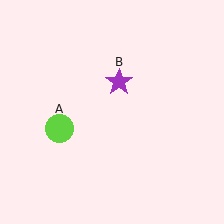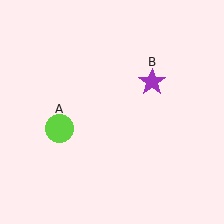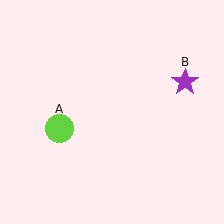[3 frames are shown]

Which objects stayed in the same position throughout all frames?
Lime circle (object A) remained stationary.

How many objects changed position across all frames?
1 object changed position: purple star (object B).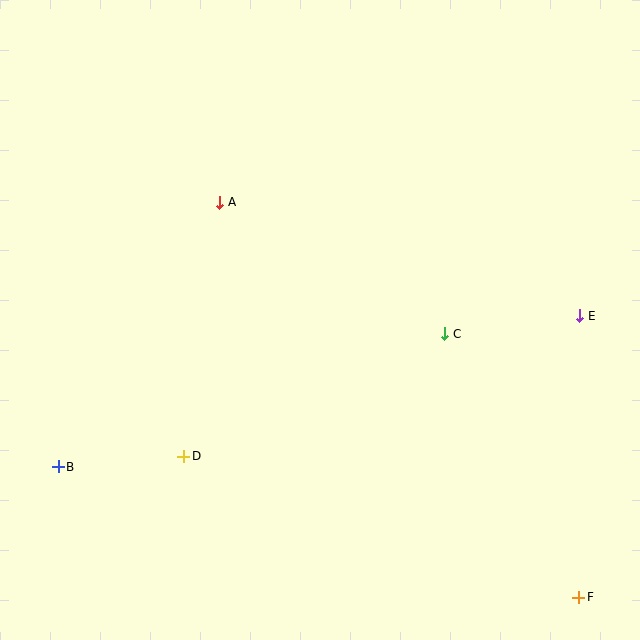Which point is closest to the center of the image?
Point C at (445, 334) is closest to the center.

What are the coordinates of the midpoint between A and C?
The midpoint between A and C is at (332, 268).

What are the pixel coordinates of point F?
Point F is at (579, 597).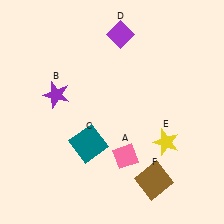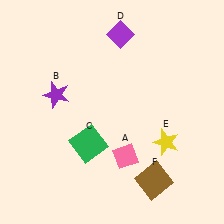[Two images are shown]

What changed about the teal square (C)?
In Image 1, C is teal. In Image 2, it changed to green.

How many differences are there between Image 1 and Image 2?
There is 1 difference between the two images.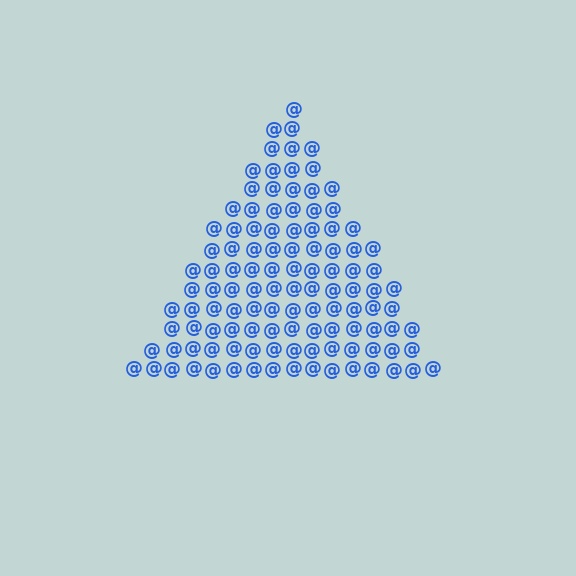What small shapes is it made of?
It is made of small at signs.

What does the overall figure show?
The overall figure shows a triangle.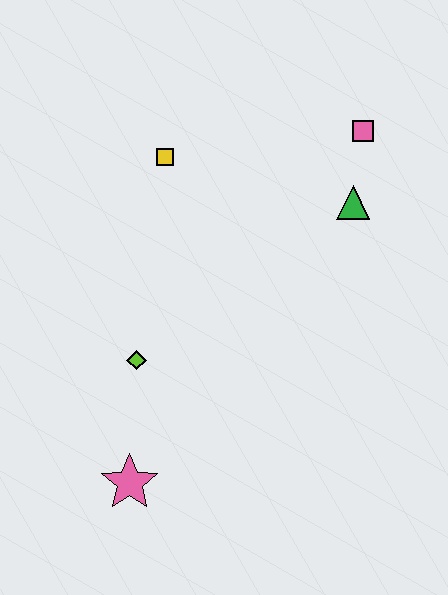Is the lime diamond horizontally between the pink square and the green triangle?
No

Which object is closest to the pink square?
The green triangle is closest to the pink square.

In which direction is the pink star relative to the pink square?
The pink star is below the pink square.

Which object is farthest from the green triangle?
The pink star is farthest from the green triangle.